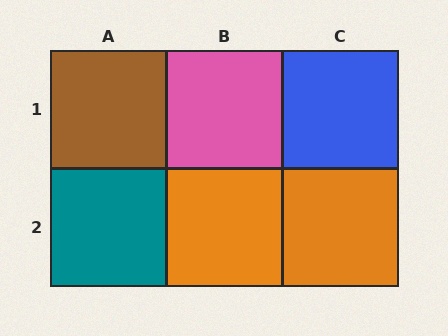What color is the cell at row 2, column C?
Orange.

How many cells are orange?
2 cells are orange.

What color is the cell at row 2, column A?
Teal.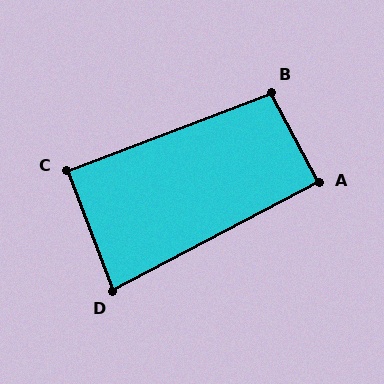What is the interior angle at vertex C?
Approximately 90 degrees (approximately right).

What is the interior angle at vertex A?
Approximately 90 degrees (approximately right).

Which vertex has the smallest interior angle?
D, at approximately 83 degrees.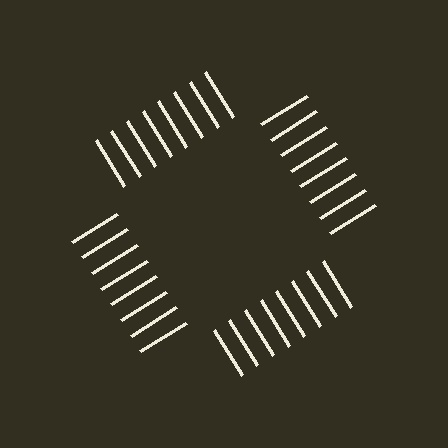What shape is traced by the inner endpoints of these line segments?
An illusory square — the line segments terminate on its edges but no continuous stroke is drawn.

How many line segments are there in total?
32 — 8 along each of the 4 edges.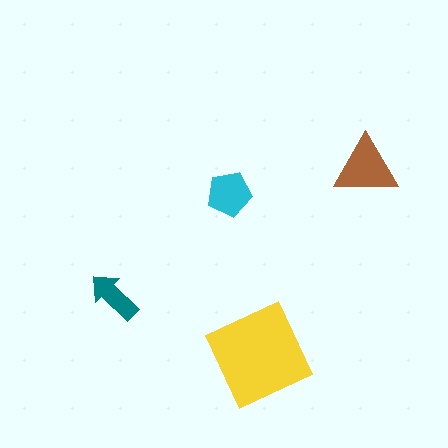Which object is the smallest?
The teal arrow.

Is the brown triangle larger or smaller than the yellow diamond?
Smaller.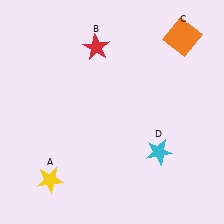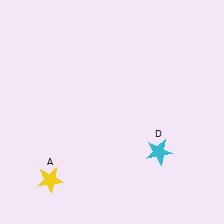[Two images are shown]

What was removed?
The red star (B), the orange square (C) were removed in Image 2.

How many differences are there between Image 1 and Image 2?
There are 2 differences between the two images.